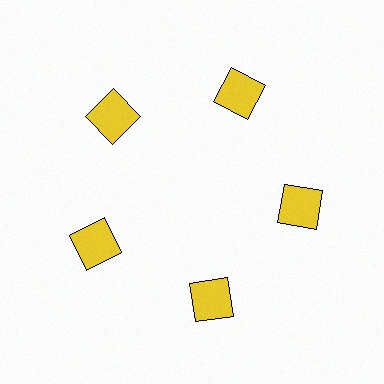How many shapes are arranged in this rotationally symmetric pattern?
There are 5 shapes, arranged in 5 groups of 1.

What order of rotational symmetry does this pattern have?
This pattern has 5-fold rotational symmetry.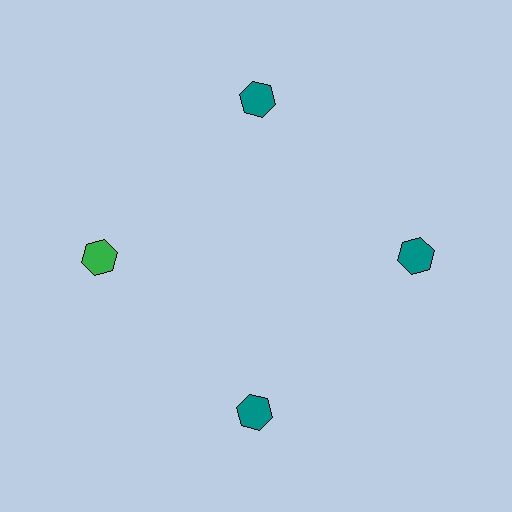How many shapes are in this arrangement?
There are 4 shapes arranged in a ring pattern.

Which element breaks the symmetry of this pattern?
The green hexagon at roughly the 9 o'clock position breaks the symmetry. All other shapes are teal hexagons.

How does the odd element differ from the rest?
It has a different color: green instead of teal.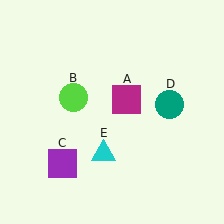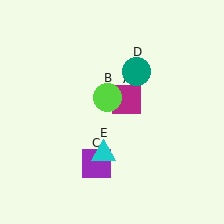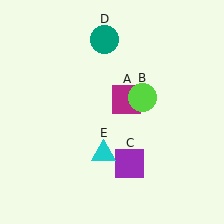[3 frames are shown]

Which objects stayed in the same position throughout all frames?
Magenta square (object A) and cyan triangle (object E) remained stationary.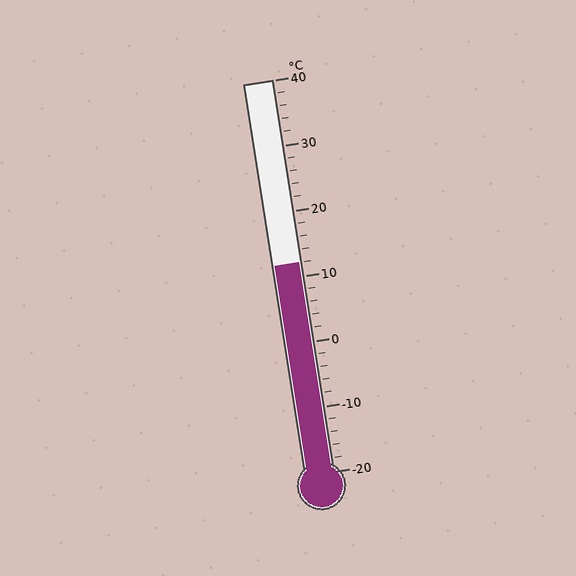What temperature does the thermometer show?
The thermometer shows approximately 12°C.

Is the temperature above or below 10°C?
The temperature is above 10°C.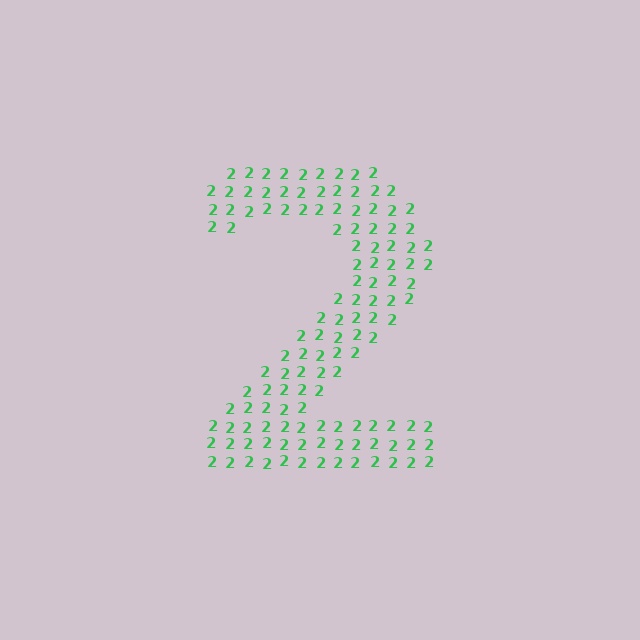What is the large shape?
The large shape is the digit 2.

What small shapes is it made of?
It is made of small digit 2's.